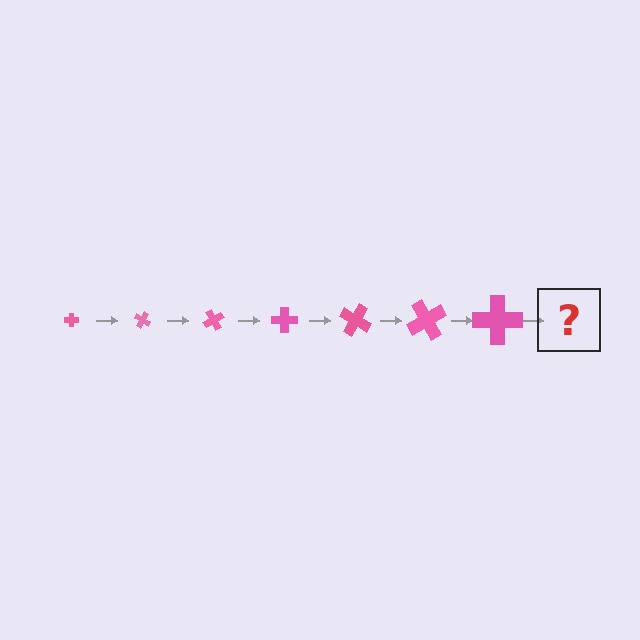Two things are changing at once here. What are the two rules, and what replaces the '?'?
The two rules are that the cross grows larger each step and it rotates 30 degrees each step. The '?' should be a cross, larger than the previous one and rotated 210 degrees from the start.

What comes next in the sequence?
The next element should be a cross, larger than the previous one and rotated 210 degrees from the start.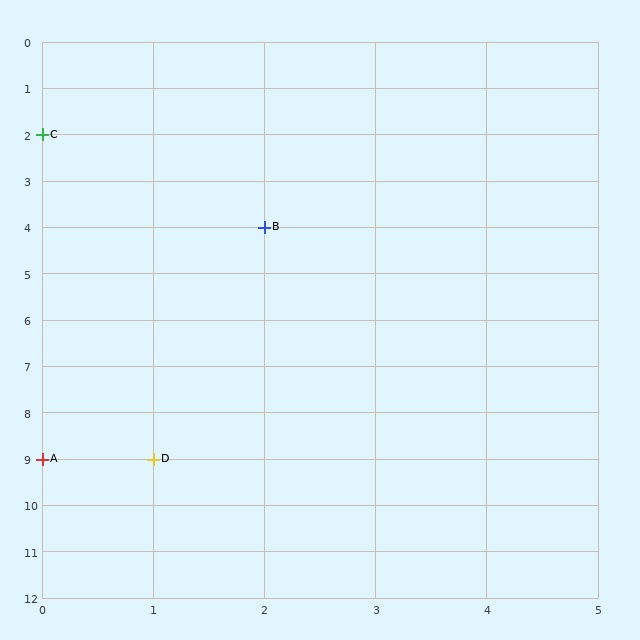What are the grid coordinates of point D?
Point D is at grid coordinates (1, 9).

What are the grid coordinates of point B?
Point B is at grid coordinates (2, 4).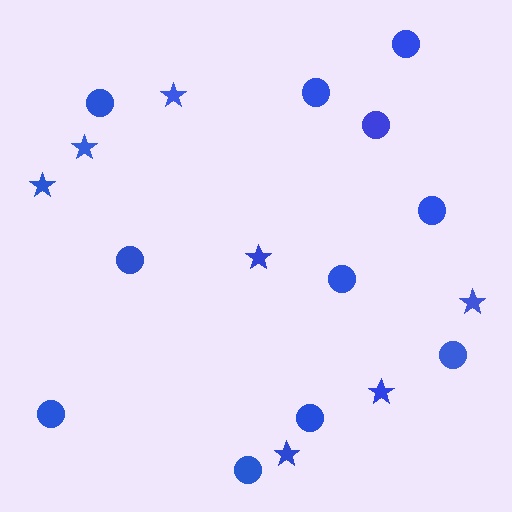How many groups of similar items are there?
There are 2 groups: one group of stars (7) and one group of circles (11).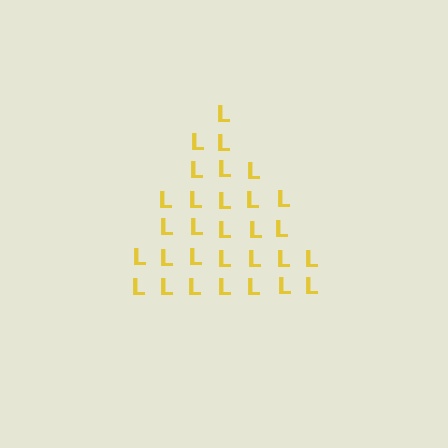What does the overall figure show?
The overall figure shows a triangle.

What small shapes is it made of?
It is made of small letter L's.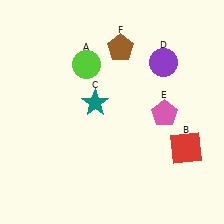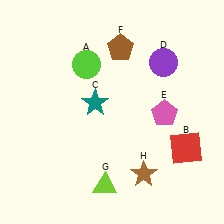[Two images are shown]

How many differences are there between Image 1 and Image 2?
There are 2 differences between the two images.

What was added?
A lime triangle (G), a brown star (H) were added in Image 2.